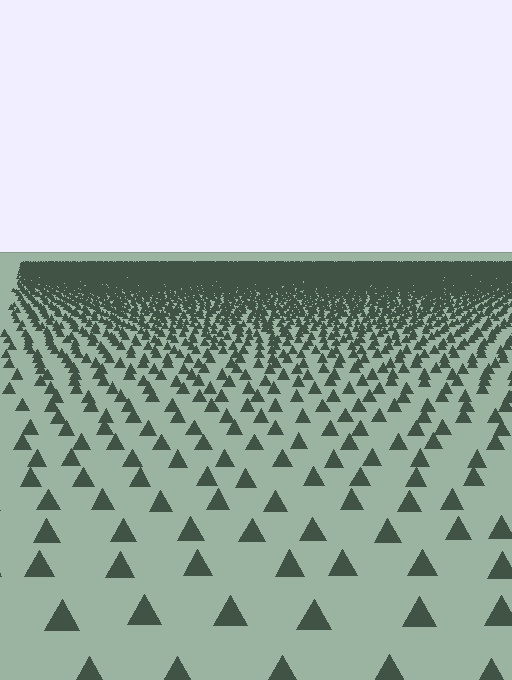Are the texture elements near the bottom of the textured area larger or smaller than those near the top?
Larger. Near the bottom, elements are closer to the viewer and appear at a bigger on-screen size.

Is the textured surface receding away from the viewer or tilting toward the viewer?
The surface is receding away from the viewer. Texture elements get smaller and denser toward the top.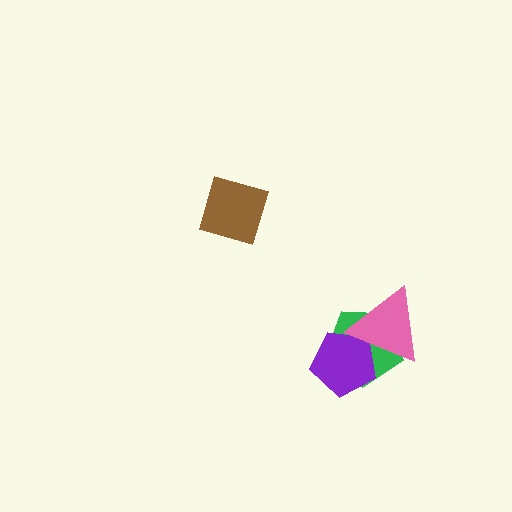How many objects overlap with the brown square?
0 objects overlap with the brown square.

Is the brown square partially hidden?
No, no other shape covers it.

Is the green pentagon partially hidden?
Yes, it is partially covered by another shape.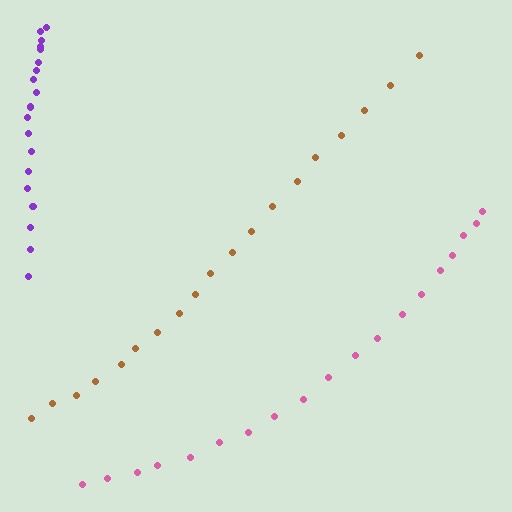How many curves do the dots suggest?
There are 3 distinct paths.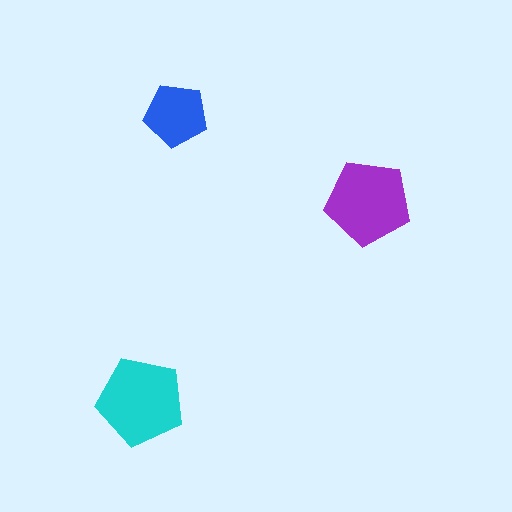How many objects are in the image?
There are 3 objects in the image.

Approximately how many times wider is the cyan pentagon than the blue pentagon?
About 1.5 times wider.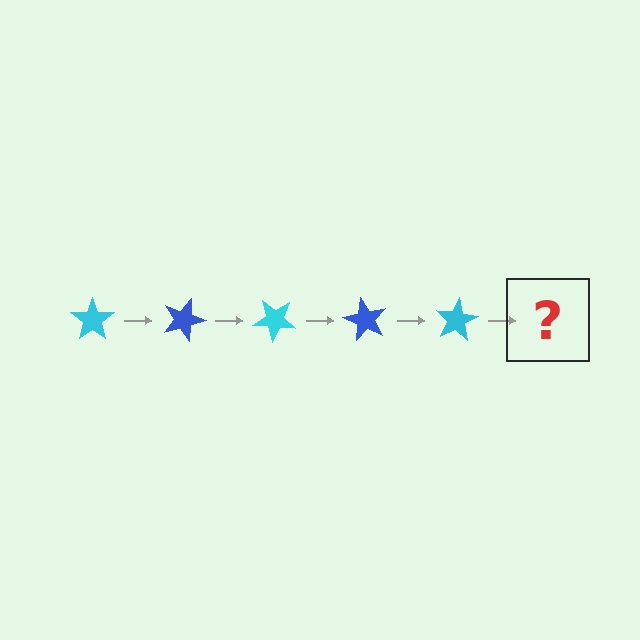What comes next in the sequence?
The next element should be a blue star, rotated 100 degrees from the start.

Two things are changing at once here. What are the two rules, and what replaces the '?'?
The two rules are that it rotates 20 degrees each step and the color cycles through cyan and blue. The '?' should be a blue star, rotated 100 degrees from the start.